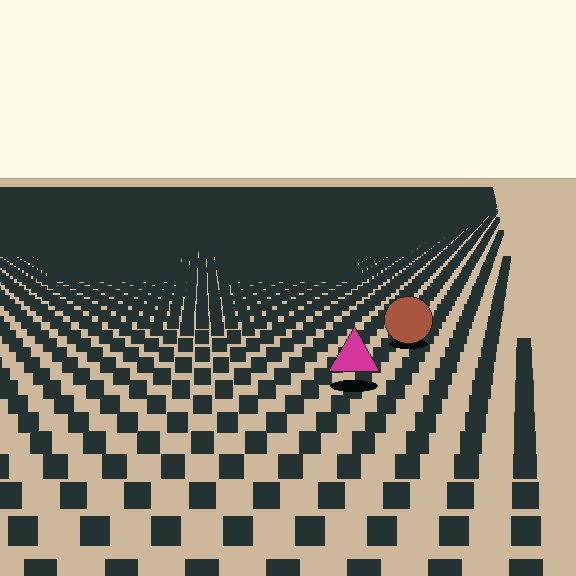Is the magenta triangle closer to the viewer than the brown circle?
Yes. The magenta triangle is closer — you can tell from the texture gradient: the ground texture is coarser near it.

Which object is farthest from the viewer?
The brown circle is farthest from the viewer. It appears smaller and the ground texture around it is denser.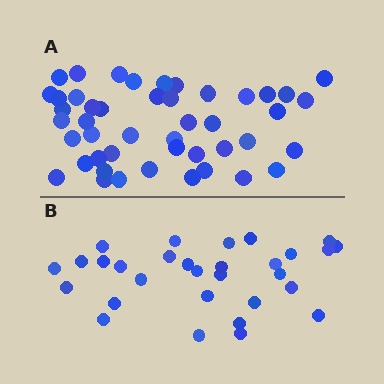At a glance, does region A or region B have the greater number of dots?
Region A (the top region) has more dots.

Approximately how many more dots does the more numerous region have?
Region A has approximately 15 more dots than region B.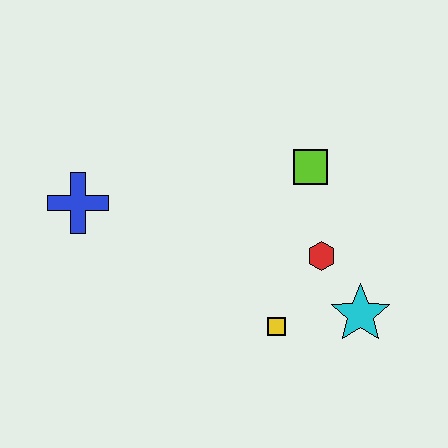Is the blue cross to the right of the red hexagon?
No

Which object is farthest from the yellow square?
The blue cross is farthest from the yellow square.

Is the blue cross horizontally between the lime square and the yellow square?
No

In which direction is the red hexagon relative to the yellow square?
The red hexagon is above the yellow square.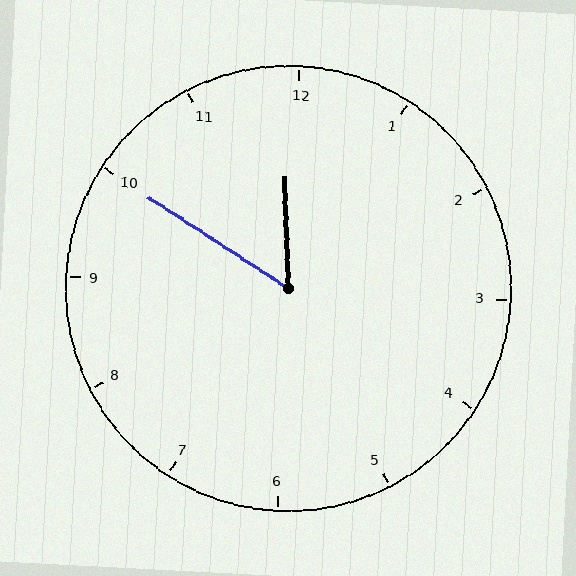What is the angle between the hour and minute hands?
Approximately 55 degrees.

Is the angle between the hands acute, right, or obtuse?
It is acute.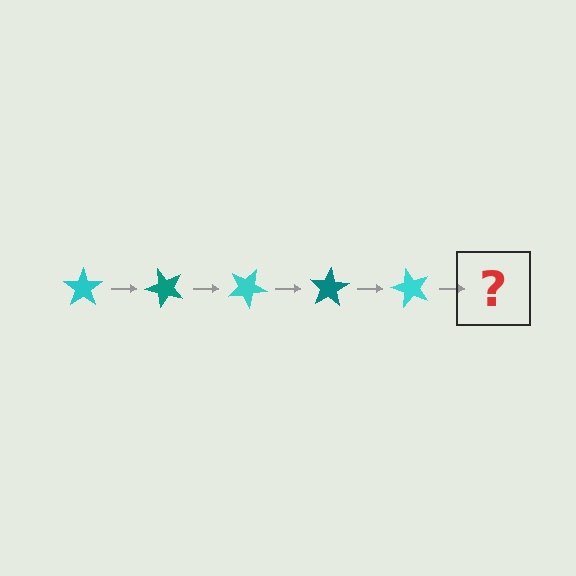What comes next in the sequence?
The next element should be a teal star, rotated 250 degrees from the start.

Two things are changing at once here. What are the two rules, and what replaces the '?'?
The two rules are that it rotates 50 degrees each step and the color cycles through cyan and teal. The '?' should be a teal star, rotated 250 degrees from the start.